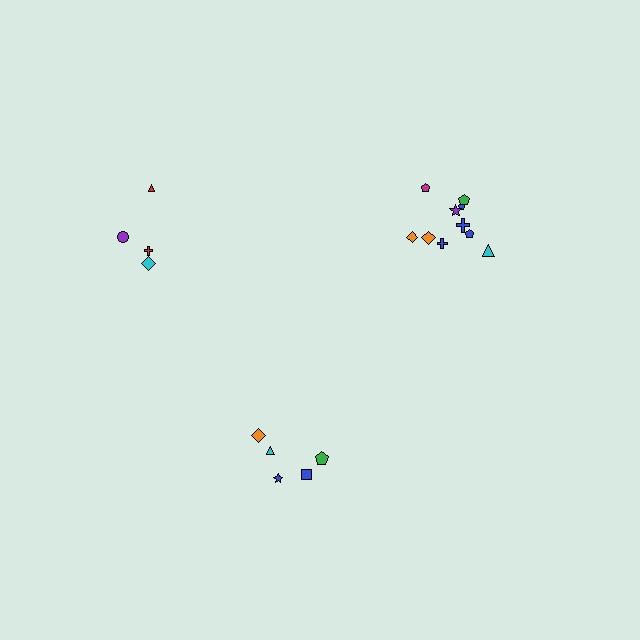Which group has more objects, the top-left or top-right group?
The top-right group.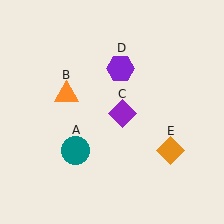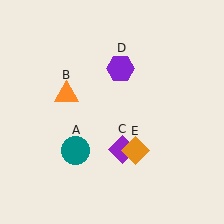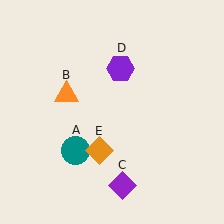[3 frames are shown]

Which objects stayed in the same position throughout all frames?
Teal circle (object A) and orange triangle (object B) and purple hexagon (object D) remained stationary.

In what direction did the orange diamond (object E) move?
The orange diamond (object E) moved left.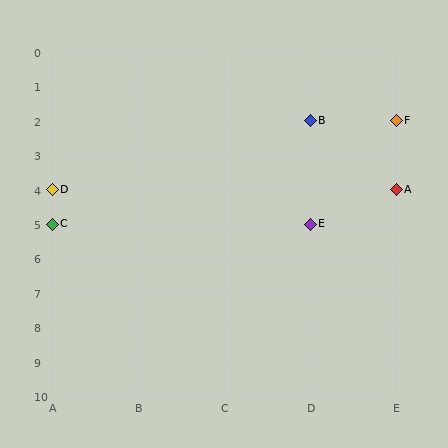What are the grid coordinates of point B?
Point B is at grid coordinates (D, 2).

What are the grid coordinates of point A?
Point A is at grid coordinates (E, 4).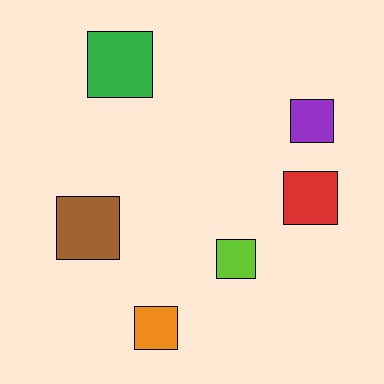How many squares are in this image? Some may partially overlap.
There are 6 squares.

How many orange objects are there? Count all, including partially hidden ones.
There is 1 orange object.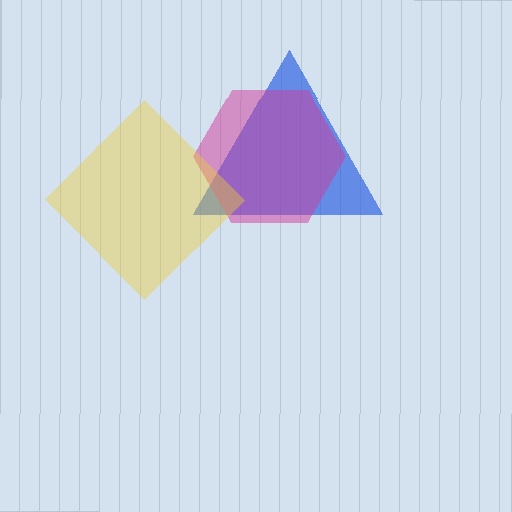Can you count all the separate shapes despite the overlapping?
Yes, there are 3 separate shapes.